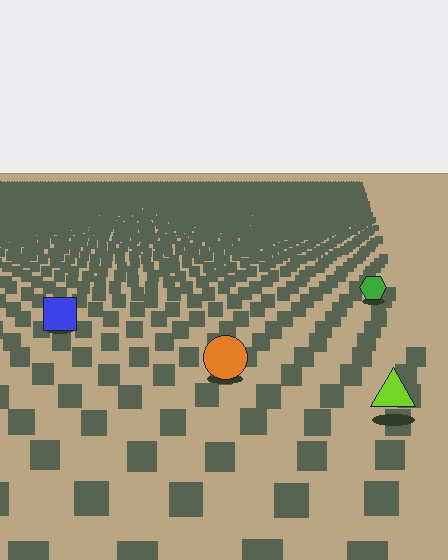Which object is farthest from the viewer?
The green hexagon is farthest from the viewer. It appears smaller and the ground texture around it is denser.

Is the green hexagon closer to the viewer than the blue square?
No. The blue square is closer — you can tell from the texture gradient: the ground texture is coarser near it.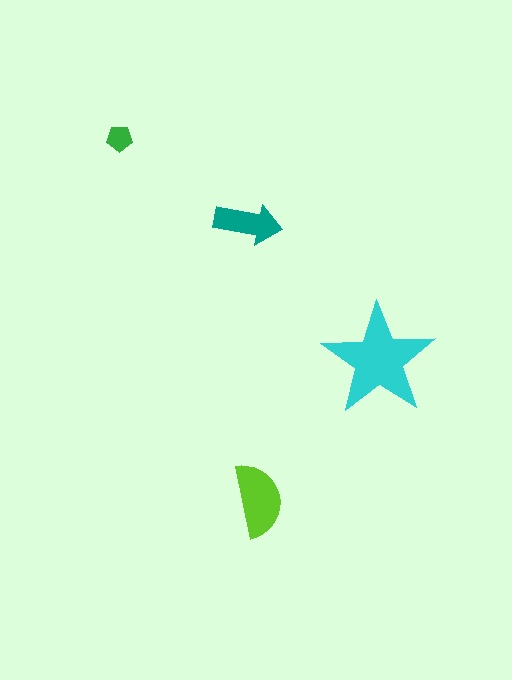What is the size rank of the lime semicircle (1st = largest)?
2nd.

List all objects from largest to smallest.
The cyan star, the lime semicircle, the teal arrow, the green pentagon.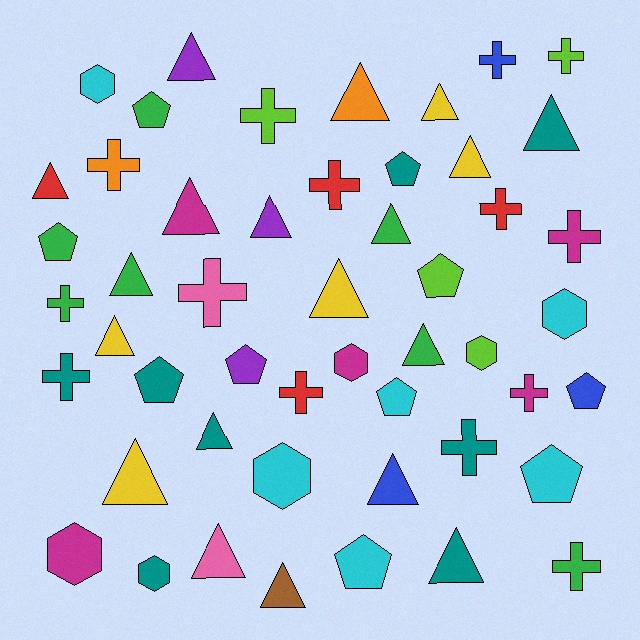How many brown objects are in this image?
There is 1 brown object.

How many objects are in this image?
There are 50 objects.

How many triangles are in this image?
There are 19 triangles.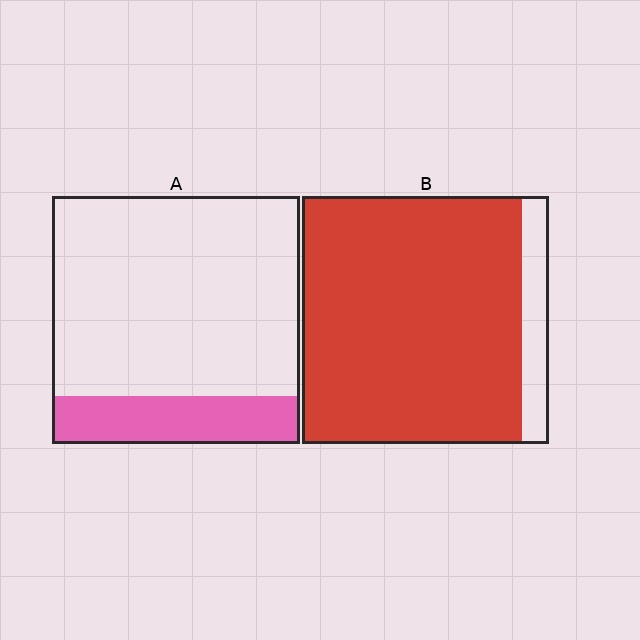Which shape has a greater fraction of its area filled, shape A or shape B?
Shape B.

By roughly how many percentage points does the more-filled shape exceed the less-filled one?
By roughly 70 percentage points (B over A).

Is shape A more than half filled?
No.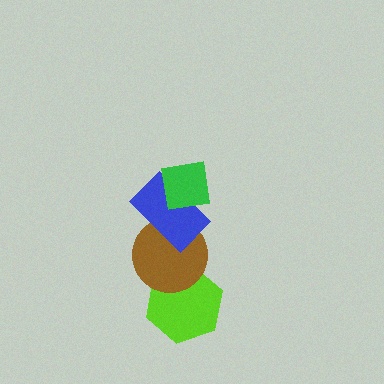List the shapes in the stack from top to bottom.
From top to bottom: the green square, the blue rectangle, the brown circle, the lime hexagon.